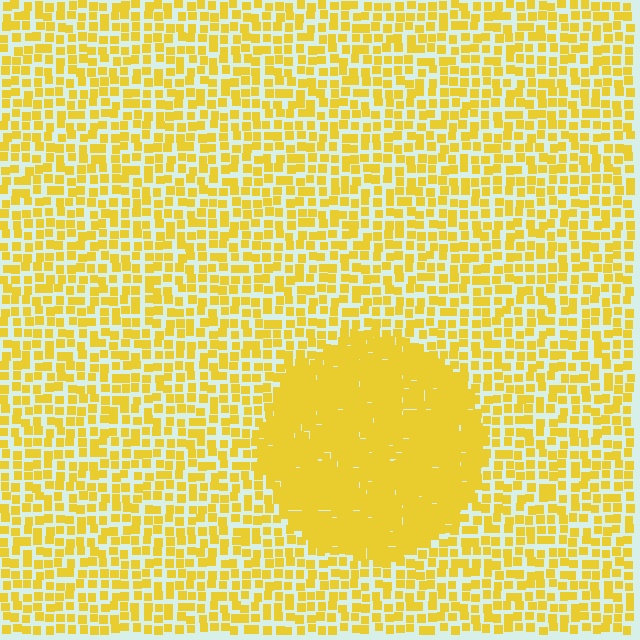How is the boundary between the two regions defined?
The boundary is defined by a change in element density (approximately 2.3x ratio). All elements are the same color, size, and shape.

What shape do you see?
I see a circle.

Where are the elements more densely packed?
The elements are more densely packed inside the circle boundary.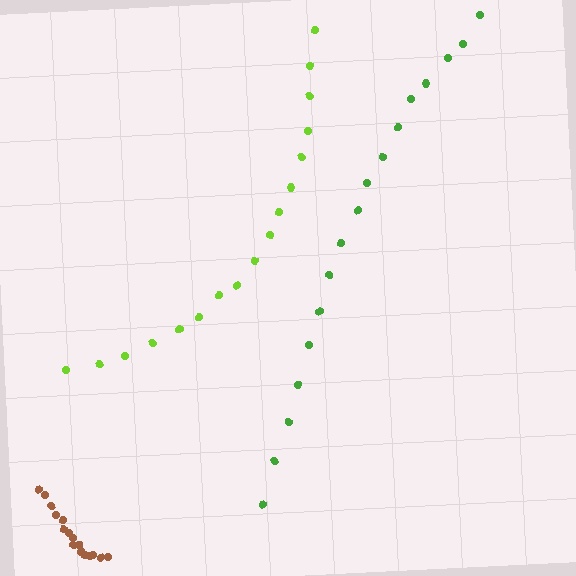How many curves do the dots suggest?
There are 3 distinct paths.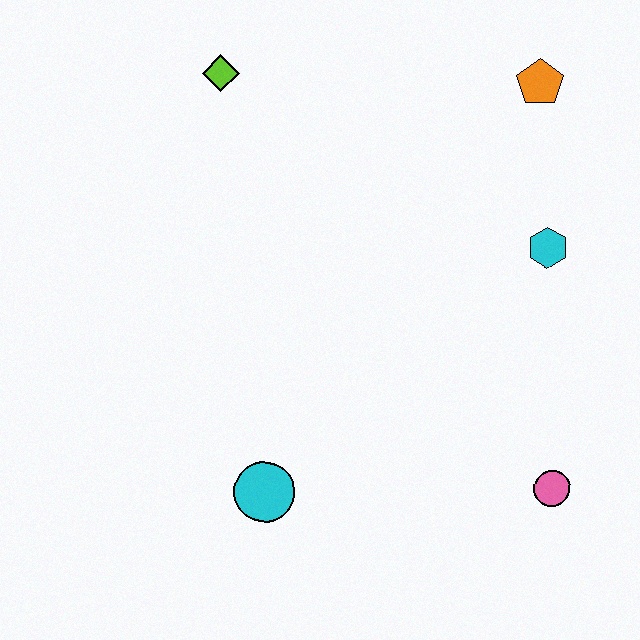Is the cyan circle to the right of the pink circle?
No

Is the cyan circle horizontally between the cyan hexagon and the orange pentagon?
No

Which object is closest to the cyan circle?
The pink circle is closest to the cyan circle.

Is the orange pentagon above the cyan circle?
Yes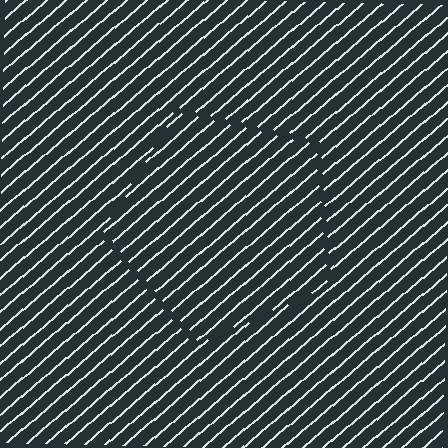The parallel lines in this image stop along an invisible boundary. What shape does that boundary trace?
An illusory pentagon. The interior of the shape contains the same grating, shifted by half a period — the contour is defined by the phase discontinuity where line-ends from the inner and outer gratings abut.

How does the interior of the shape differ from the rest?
The interior of the shape contains the same grating, shifted by half a period — the contour is defined by the phase discontinuity where line-ends from the inner and outer gratings abut.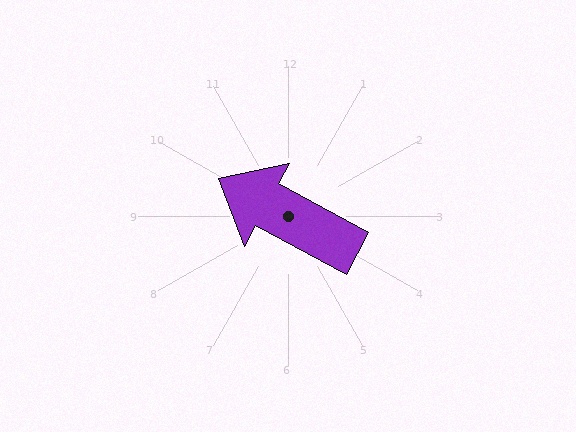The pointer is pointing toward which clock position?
Roughly 10 o'clock.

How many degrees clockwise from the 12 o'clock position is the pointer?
Approximately 298 degrees.